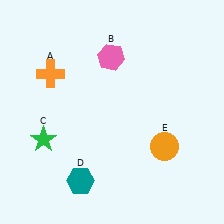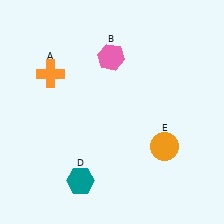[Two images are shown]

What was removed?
The green star (C) was removed in Image 2.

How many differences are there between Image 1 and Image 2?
There is 1 difference between the two images.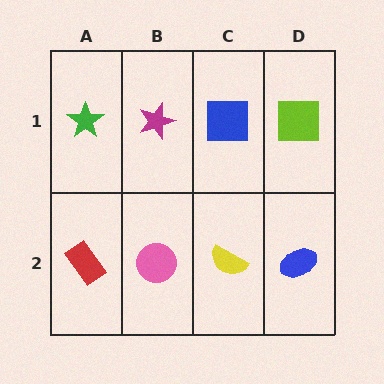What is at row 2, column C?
A yellow semicircle.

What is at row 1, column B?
A magenta star.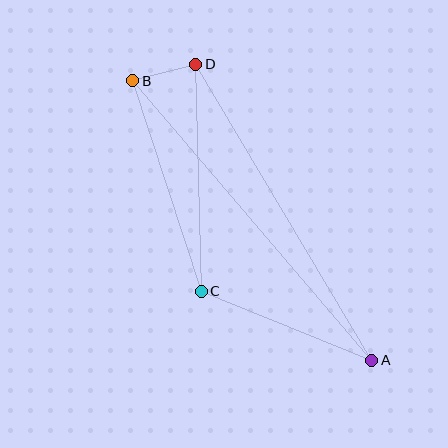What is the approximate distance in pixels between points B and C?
The distance between B and C is approximately 222 pixels.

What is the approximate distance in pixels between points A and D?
The distance between A and D is approximately 344 pixels.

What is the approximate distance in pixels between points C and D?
The distance between C and D is approximately 227 pixels.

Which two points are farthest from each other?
Points A and B are farthest from each other.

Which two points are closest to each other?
Points B and D are closest to each other.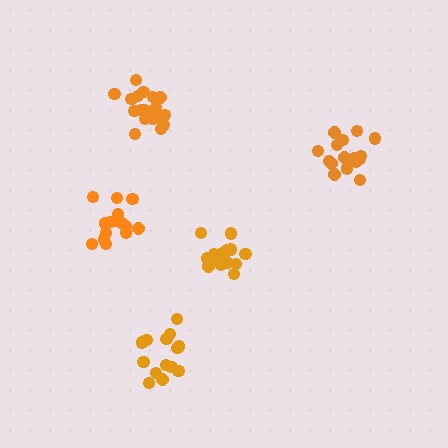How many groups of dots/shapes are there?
There are 5 groups.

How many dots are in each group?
Group 1: 16 dots, Group 2: 15 dots, Group 3: 20 dots, Group 4: 16 dots, Group 5: 17 dots (84 total).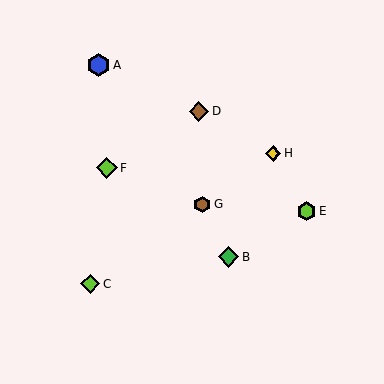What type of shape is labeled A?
Shape A is a blue hexagon.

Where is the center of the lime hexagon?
The center of the lime hexagon is at (307, 211).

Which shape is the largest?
The blue hexagon (labeled A) is the largest.